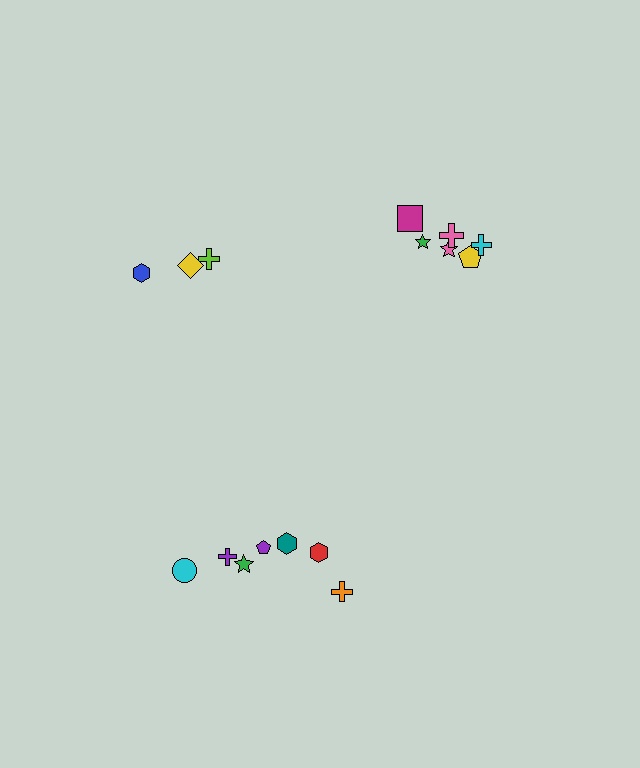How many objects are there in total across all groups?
There are 16 objects.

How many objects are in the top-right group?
There are 6 objects.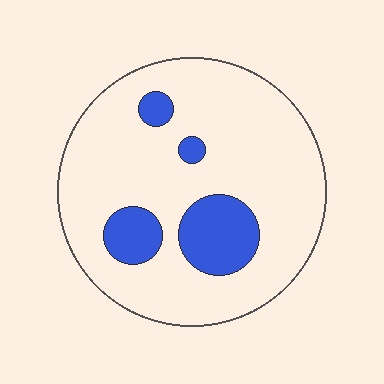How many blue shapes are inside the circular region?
4.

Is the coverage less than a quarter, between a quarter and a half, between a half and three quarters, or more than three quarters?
Less than a quarter.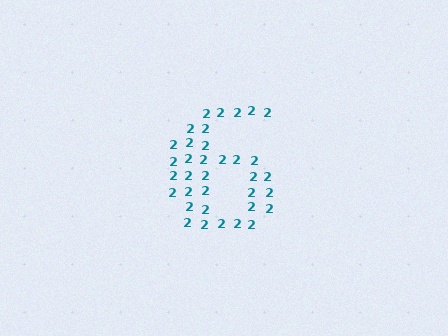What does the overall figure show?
The overall figure shows the digit 6.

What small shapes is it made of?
It is made of small digit 2's.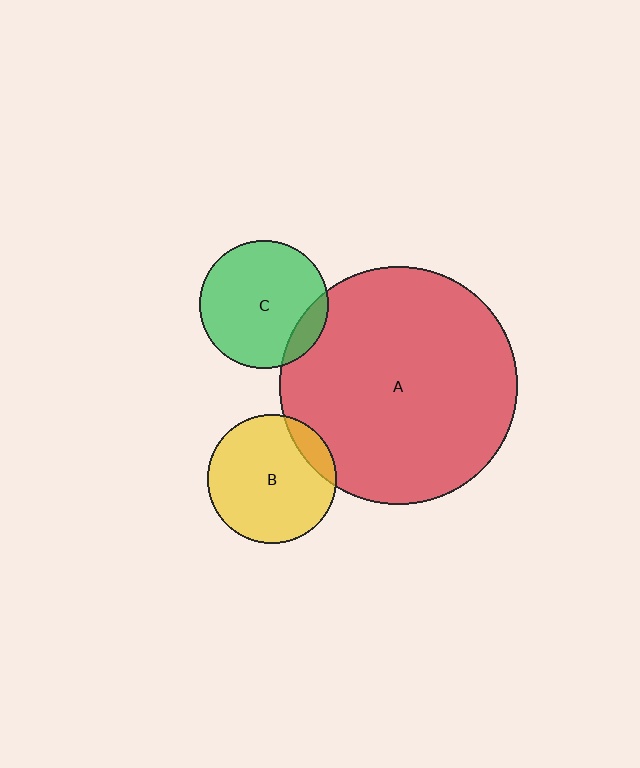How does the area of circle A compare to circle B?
Approximately 3.4 times.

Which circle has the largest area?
Circle A (red).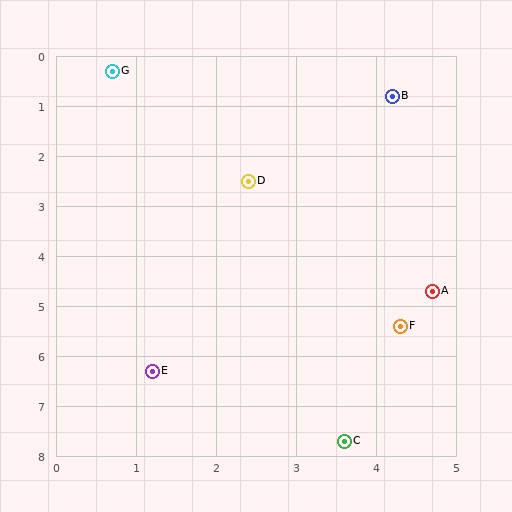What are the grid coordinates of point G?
Point G is at approximately (0.7, 0.3).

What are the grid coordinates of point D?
Point D is at approximately (2.4, 2.5).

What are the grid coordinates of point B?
Point B is at approximately (4.2, 0.8).